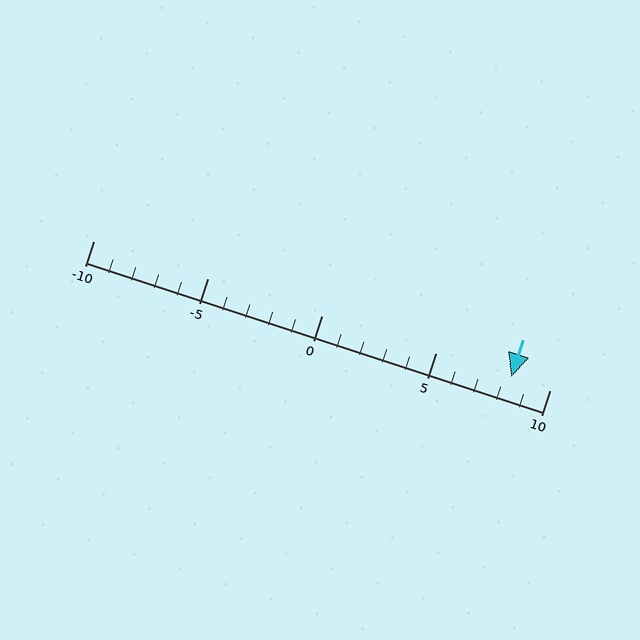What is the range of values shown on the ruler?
The ruler shows values from -10 to 10.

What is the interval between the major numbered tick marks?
The major tick marks are spaced 5 units apart.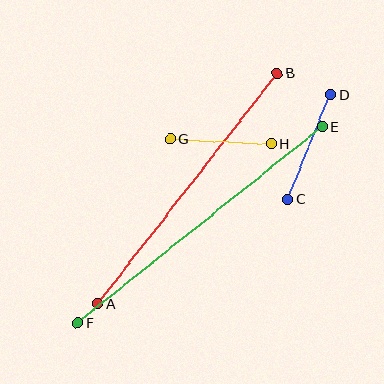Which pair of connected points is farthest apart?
Points E and F are farthest apart.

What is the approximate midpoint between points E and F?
The midpoint is at approximately (200, 225) pixels.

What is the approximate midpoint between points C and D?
The midpoint is at approximately (309, 147) pixels.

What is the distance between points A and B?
The distance is approximately 291 pixels.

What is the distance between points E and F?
The distance is approximately 314 pixels.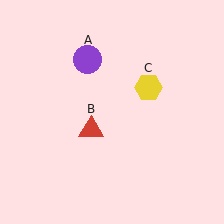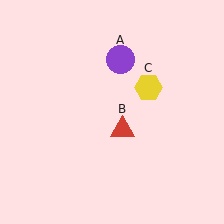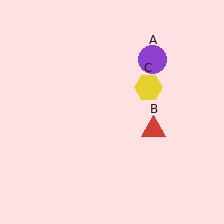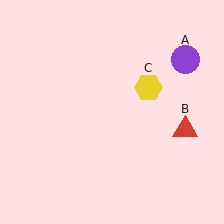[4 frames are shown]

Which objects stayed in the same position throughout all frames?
Yellow hexagon (object C) remained stationary.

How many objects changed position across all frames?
2 objects changed position: purple circle (object A), red triangle (object B).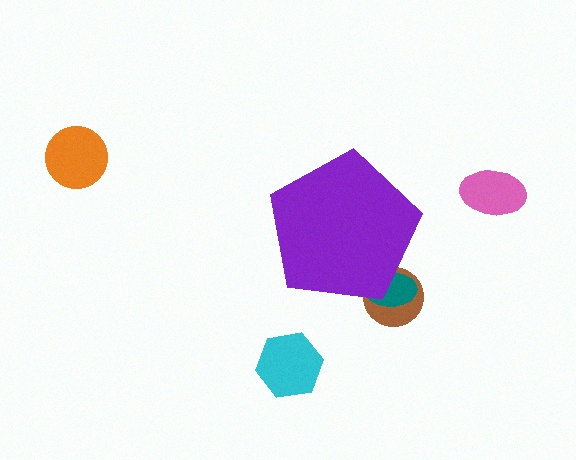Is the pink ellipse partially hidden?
No, the pink ellipse is fully visible.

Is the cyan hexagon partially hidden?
No, the cyan hexagon is fully visible.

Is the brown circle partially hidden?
Yes, the brown circle is partially hidden behind the purple pentagon.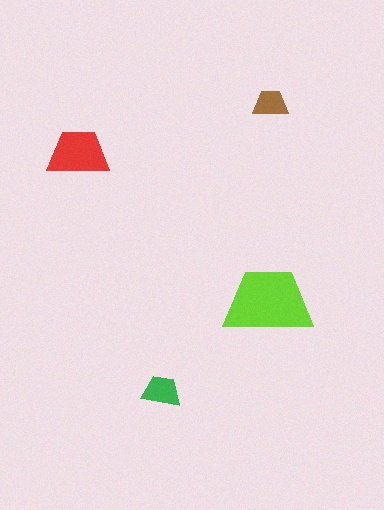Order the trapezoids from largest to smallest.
the lime one, the red one, the green one, the brown one.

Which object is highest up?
The brown trapezoid is topmost.